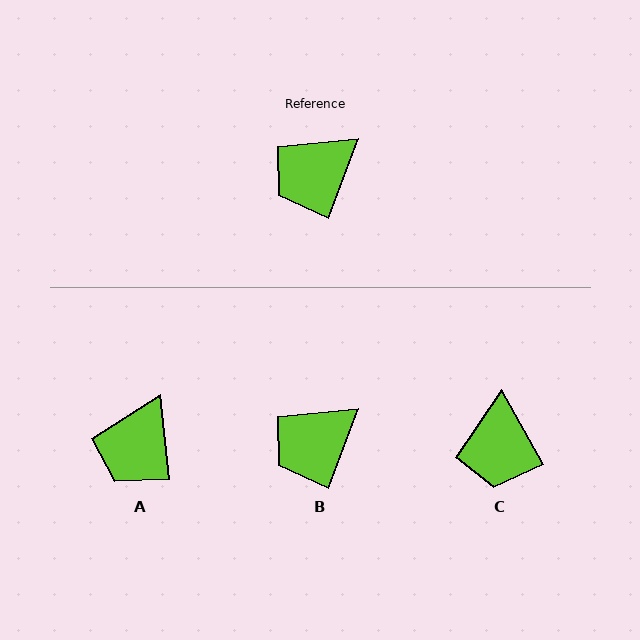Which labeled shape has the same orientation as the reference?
B.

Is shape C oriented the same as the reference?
No, it is off by about 50 degrees.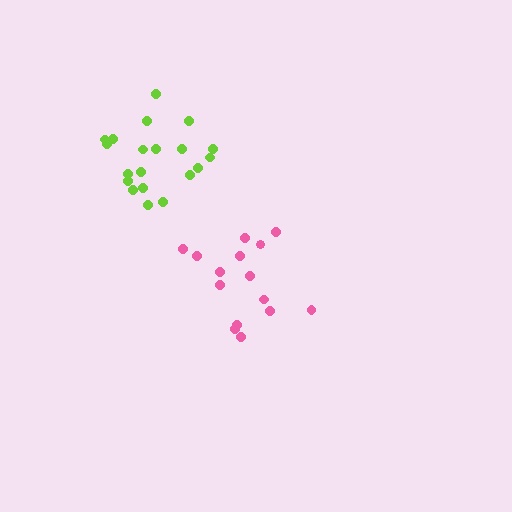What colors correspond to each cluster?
The clusters are colored: lime, pink.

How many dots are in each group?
Group 1: 20 dots, Group 2: 15 dots (35 total).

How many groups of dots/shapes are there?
There are 2 groups.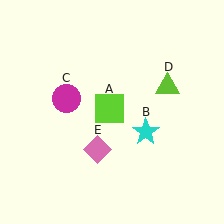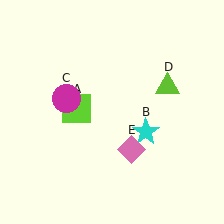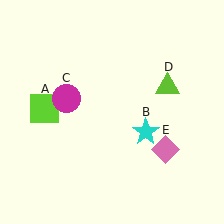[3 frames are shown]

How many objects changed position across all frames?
2 objects changed position: lime square (object A), pink diamond (object E).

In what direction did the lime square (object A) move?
The lime square (object A) moved left.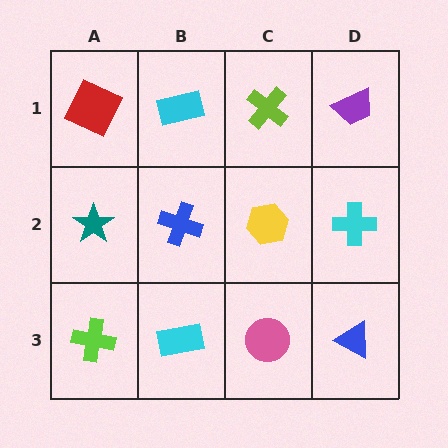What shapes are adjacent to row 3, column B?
A blue cross (row 2, column B), a lime cross (row 3, column A), a pink circle (row 3, column C).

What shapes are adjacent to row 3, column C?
A yellow hexagon (row 2, column C), a cyan rectangle (row 3, column B), a blue triangle (row 3, column D).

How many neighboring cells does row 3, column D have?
2.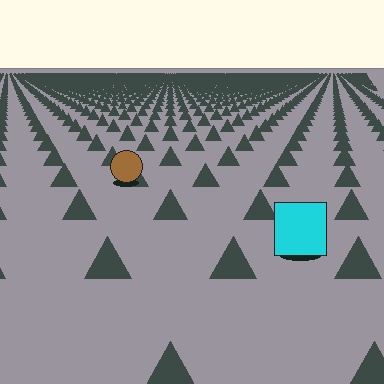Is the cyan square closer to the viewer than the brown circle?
Yes. The cyan square is closer — you can tell from the texture gradient: the ground texture is coarser near it.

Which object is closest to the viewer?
The cyan square is closest. The texture marks near it are larger and more spread out.